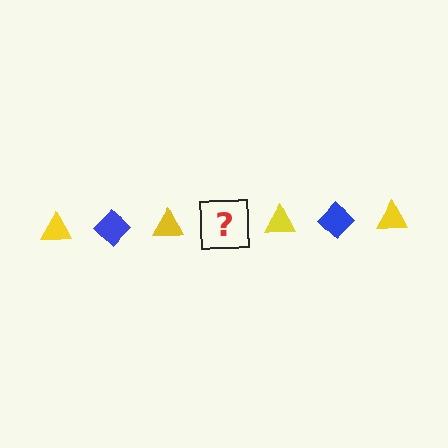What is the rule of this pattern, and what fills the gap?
The rule is that the pattern alternates between yellow triangle and blue diamond. The gap should be filled with a blue diamond.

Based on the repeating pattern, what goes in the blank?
The blank should be a blue diamond.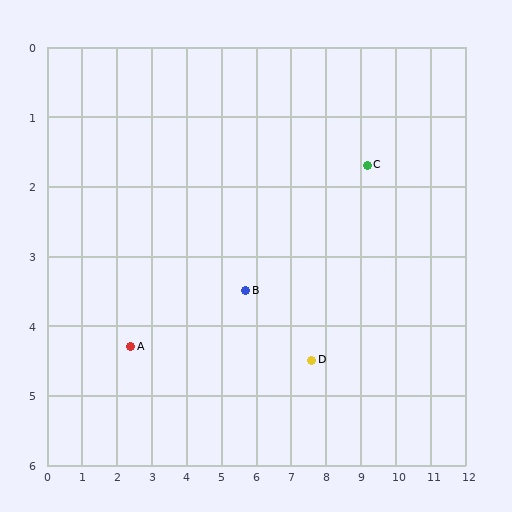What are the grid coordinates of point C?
Point C is at approximately (9.2, 1.7).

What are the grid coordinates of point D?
Point D is at approximately (7.6, 4.5).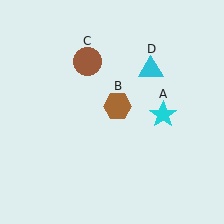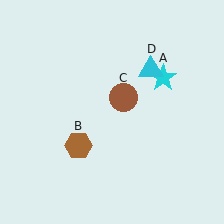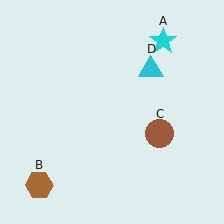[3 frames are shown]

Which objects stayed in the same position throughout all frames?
Cyan triangle (object D) remained stationary.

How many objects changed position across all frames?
3 objects changed position: cyan star (object A), brown hexagon (object B), brown circle (object C).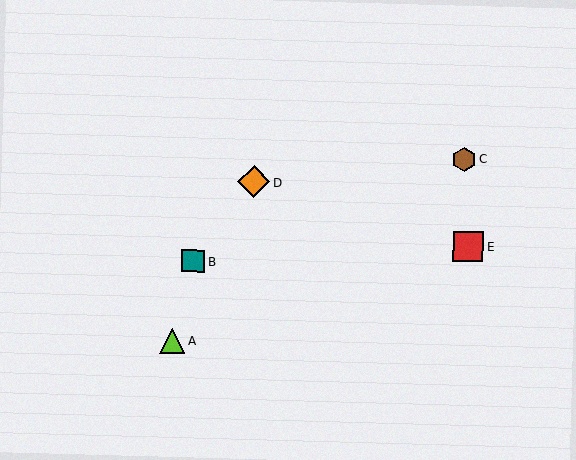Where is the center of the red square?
The center of the red square is at (469, 246).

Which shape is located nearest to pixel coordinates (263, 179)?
The orange diamond (labeled D) at (254, 182) is nearest to that location.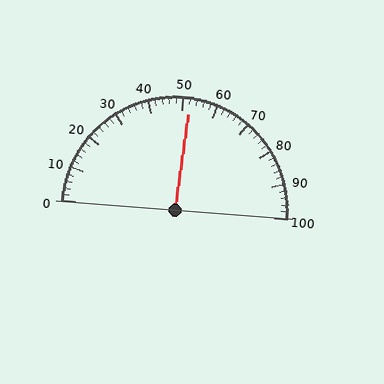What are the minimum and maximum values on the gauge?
The gauge ranges from 0 to 100.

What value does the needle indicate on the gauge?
The needle indicates approximately 52.